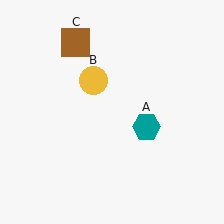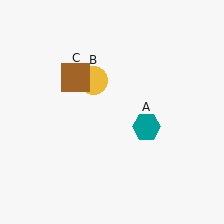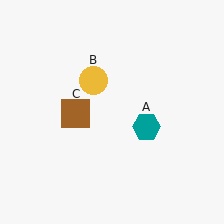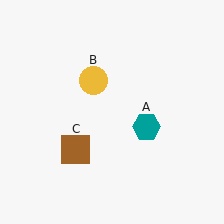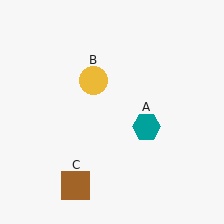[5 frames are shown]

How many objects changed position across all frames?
1 object changed position: brown square (object C).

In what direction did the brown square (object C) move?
The brown square (object C) moved down.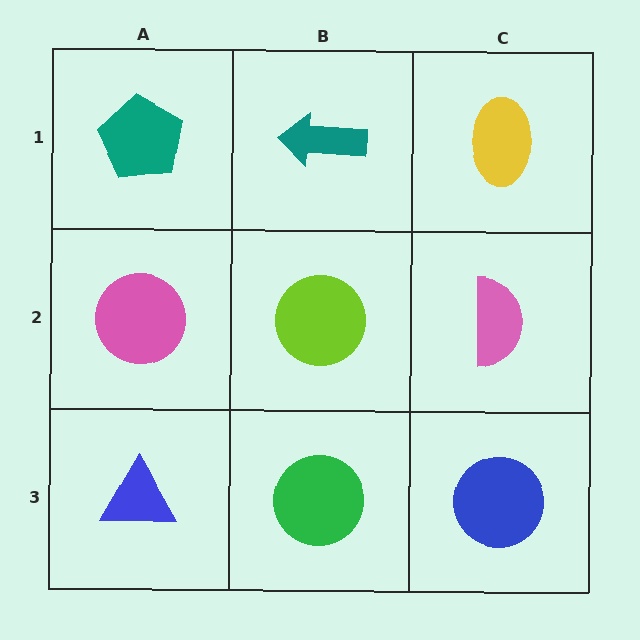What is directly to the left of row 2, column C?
A lime circle.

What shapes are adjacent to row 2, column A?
A teal pentagon (row 1, column A), a blue triangle (row 3, column A), a lime circle (row 2, column B).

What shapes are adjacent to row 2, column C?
A yellow ellipse (row 1, column C), a blue circle (row 3, column C), a lime circle (row 2, column B).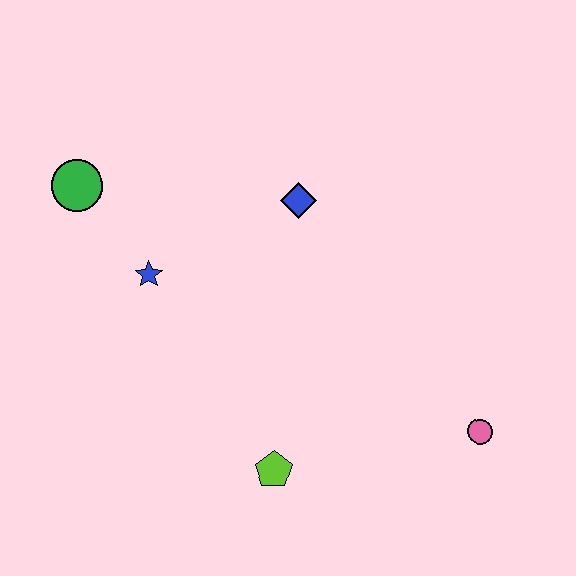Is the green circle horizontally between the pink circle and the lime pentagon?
No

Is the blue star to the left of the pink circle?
Yes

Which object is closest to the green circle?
The blue star is closest to the green circle.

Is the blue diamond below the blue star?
No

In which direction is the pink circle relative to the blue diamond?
The pink circle is below the blue diamond.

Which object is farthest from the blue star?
The pink circle is farthest from the blue star.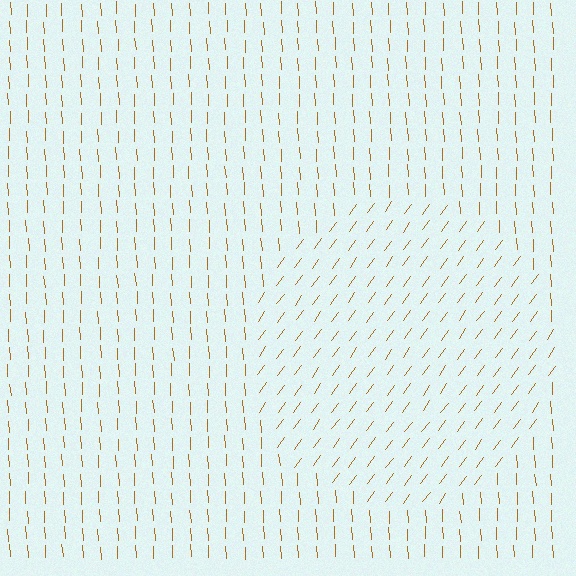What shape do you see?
I see a circle.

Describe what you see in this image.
The image is filled with small brown line segments. A circle region in the image has lines oriented differently from the surrounding lines, creating a visible texture boundary.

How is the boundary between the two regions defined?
The boundary is defined purely by a change in line orientation (approximately 39 degrees difference). All lines are the same color and thickness.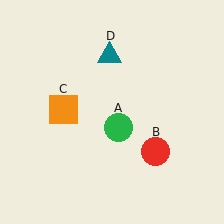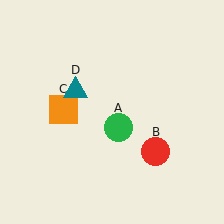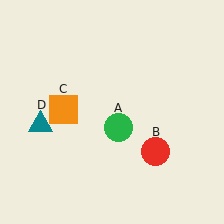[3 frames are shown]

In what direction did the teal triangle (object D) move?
The teal triangle (object D) moved down and to the left.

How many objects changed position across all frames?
1 object changed position: teal triangle (object D).